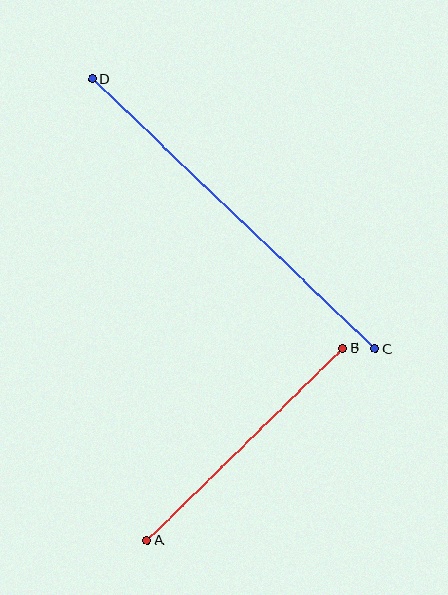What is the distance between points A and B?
The distance is approximately 274 pixels.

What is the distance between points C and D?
The distance is approximately 391 pixels.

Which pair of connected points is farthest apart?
Points C and D are farthest apart.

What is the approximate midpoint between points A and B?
The midpoint is at approximately (245, 444) pixels.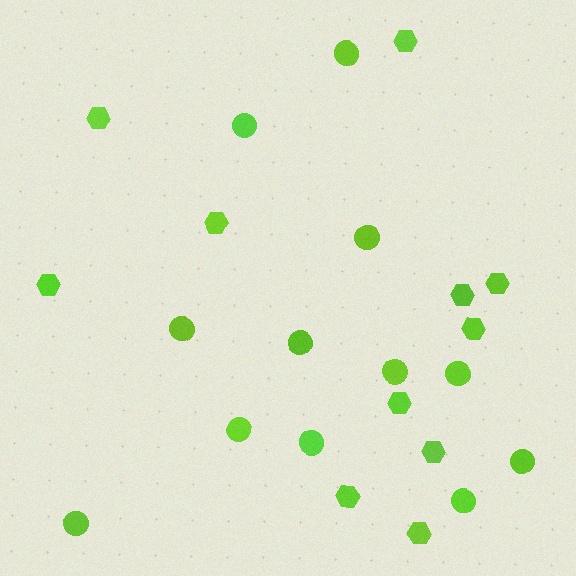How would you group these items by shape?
There are 2 groups: one group of hexagons (11) and one group of circles (12).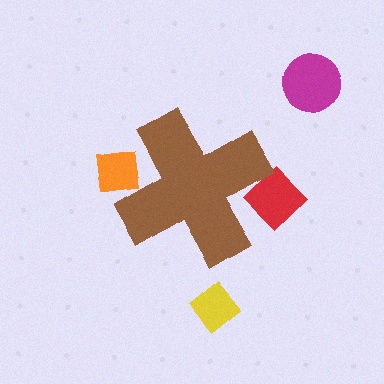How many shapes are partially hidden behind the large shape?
2 shapes are partially hidden.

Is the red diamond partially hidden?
Yes, the red diamond is partially hidden behind the brown cross.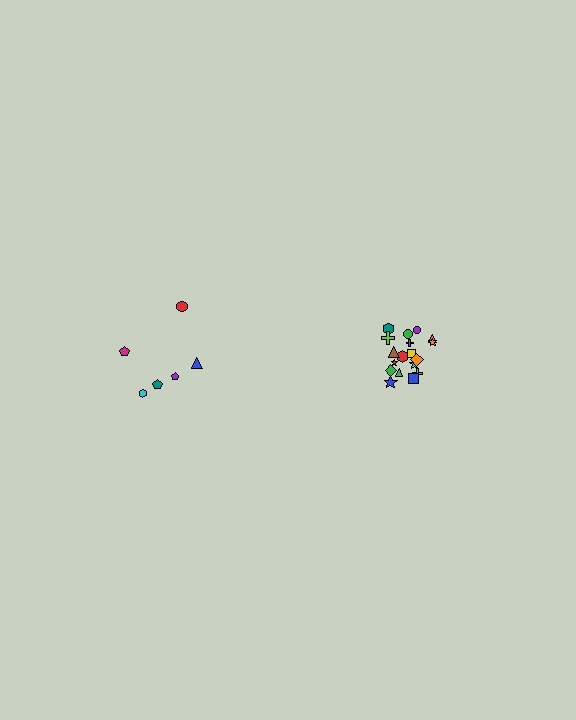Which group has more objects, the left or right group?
The right group.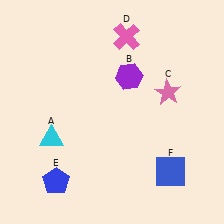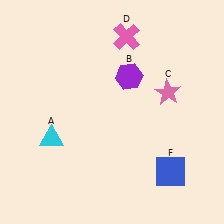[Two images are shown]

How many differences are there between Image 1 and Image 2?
There is 1 difference between the two images.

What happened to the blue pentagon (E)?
The blue pentagon (E) was removed in Image 2. It was in the bottom-left area of Image 1.